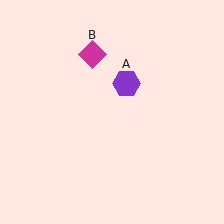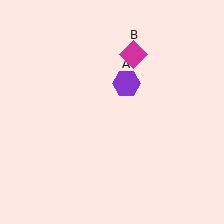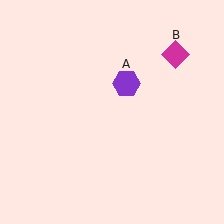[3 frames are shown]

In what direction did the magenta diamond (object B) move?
The magenta diamond (object B) moved right.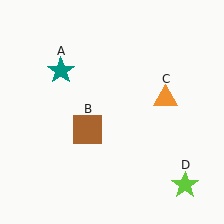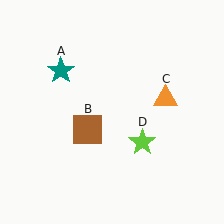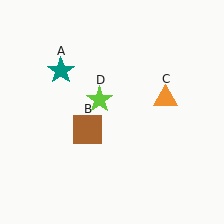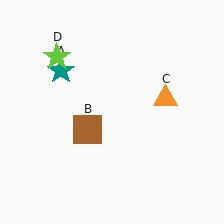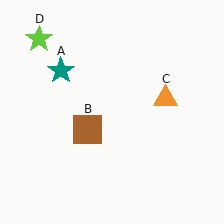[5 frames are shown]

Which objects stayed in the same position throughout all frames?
Teal star (object A) and brown square (object B) and orange triangle (object C) remained stationary.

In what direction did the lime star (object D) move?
The lime star (object D) moved up and to the left.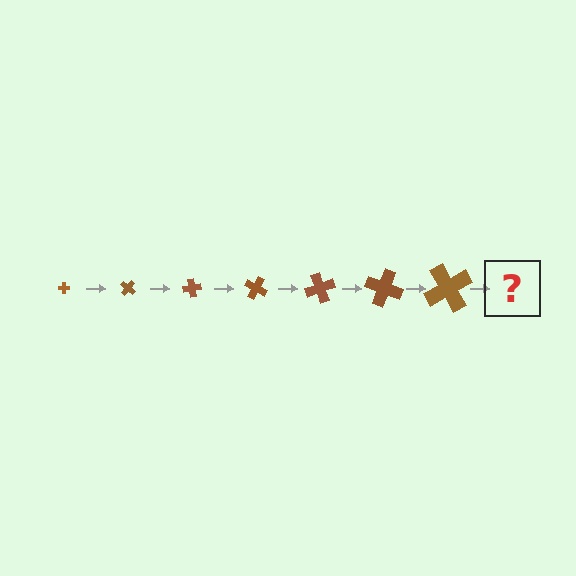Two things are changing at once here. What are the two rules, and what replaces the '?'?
The two rules are that the cross grows larger each step and it rotates 40 degrees each step. The '?' should be a cross, larger than the previous one and rotated 280 degrees from the start.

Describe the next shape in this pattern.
It should be a cross, larger than the previous one and rotated 280 degrees from the start.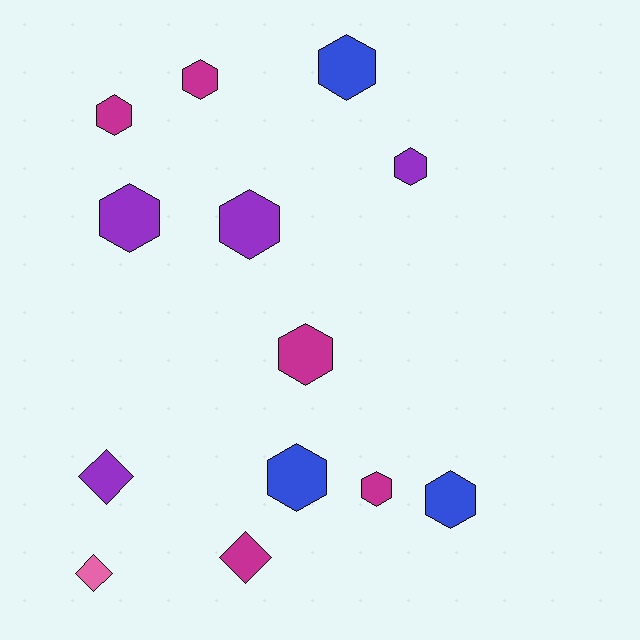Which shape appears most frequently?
Hexagon, with 10 objects.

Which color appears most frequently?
Magenta, with 5 objects.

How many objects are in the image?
There are 13 objects.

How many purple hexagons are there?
There are 3 purple hexagons.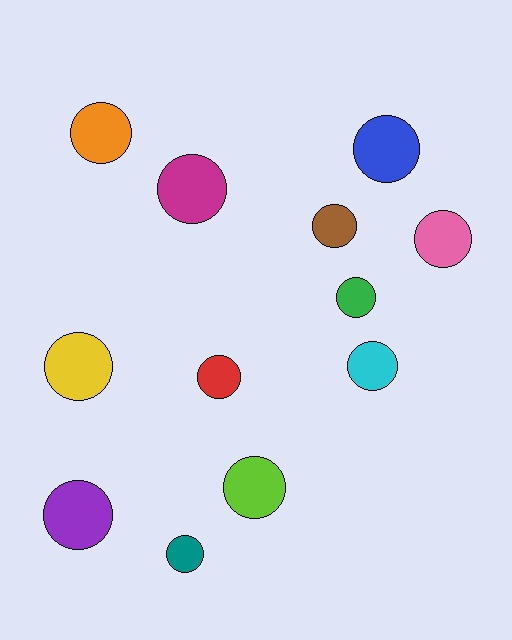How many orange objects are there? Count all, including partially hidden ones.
There is 1 orange object.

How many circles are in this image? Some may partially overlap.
There are 12 circles.